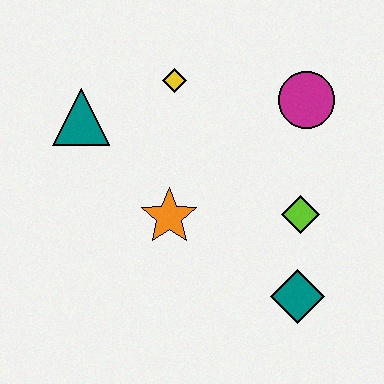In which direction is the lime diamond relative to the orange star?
The lime diamond is to the right of the orange star.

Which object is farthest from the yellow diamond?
The teal diamond is farthest from the yellow diamond.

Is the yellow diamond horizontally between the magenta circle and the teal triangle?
Yes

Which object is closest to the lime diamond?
The teal diamond is closest to the lime diamond.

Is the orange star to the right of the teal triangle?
Yes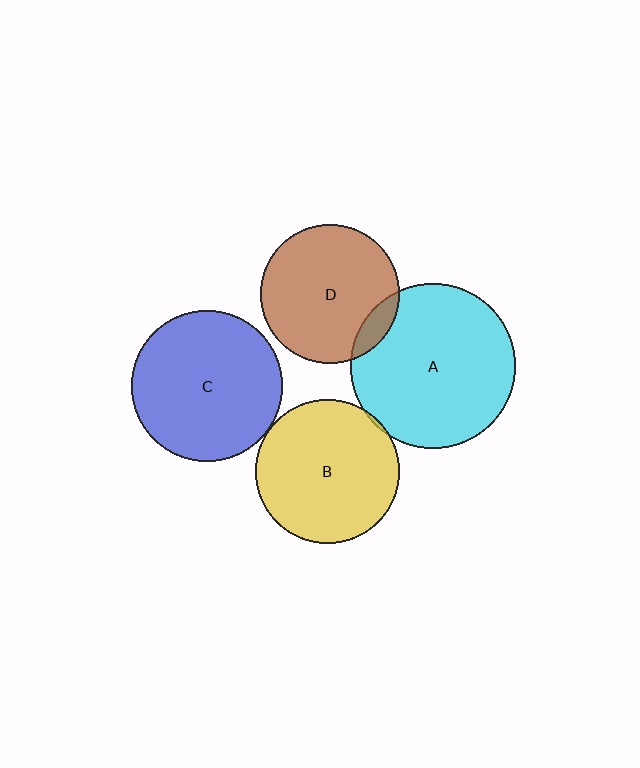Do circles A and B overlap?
Yes.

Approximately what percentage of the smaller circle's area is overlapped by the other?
Approximately 5%.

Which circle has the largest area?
Circle A (cyan).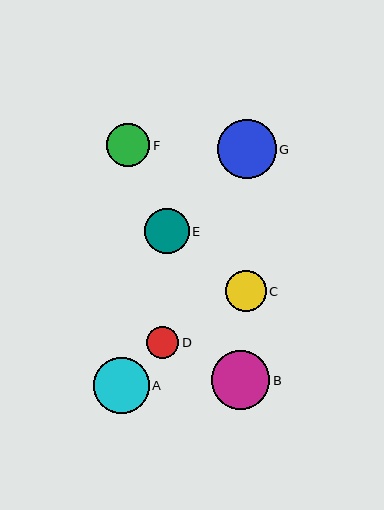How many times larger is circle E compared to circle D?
Circle E is approximately 1.4 times the size of circle D.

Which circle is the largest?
Circle G is the largest with a size of approximately 59 pixels.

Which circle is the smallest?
Circle D is the smallest with a size of approximately 32 pixels.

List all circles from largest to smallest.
From largest to smallest: G, B, A, E, F, C, D.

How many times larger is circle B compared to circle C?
Circle B is approximately 1.4 times the size of circle C.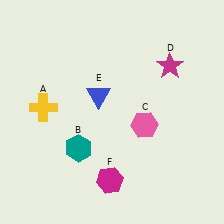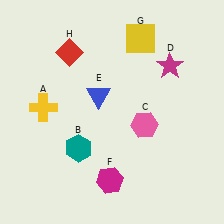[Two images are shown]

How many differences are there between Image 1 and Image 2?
There are 2 differences between the two images.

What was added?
A yellow square (G), a red diamond (H) were added in Image 2.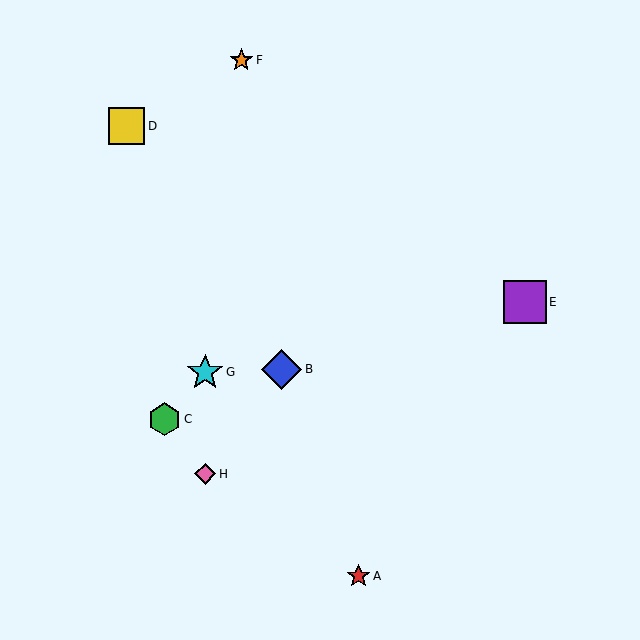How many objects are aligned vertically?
2 objects (G, H) are aligned vertically.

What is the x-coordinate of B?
Object B is at x≈282.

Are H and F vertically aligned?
No, H is at x≈205 and F is at x≈241.